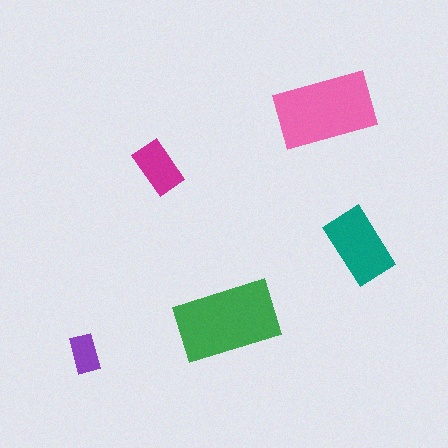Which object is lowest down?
The purple rectangle is bottommost.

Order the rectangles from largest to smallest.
the green one, the pink one, the teal one, the magenta one, the purple one.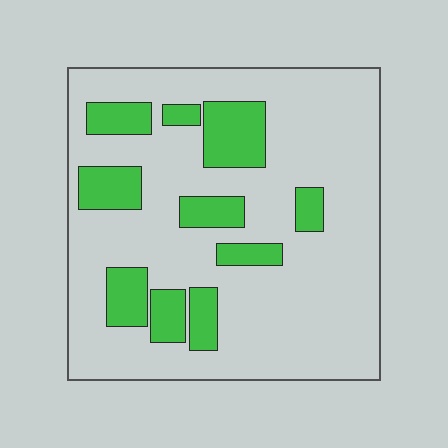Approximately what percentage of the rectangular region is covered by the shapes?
Approximately 20%.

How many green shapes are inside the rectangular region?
10.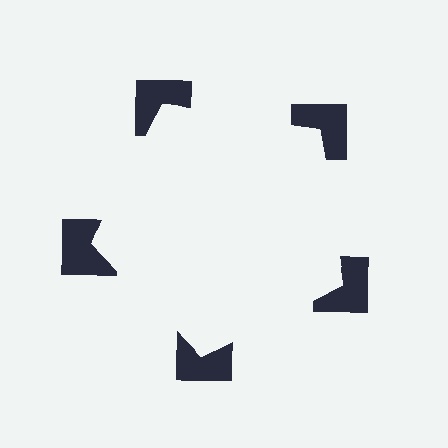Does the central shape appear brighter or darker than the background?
It typically appears slightly brighter than the background, even though no actual brightness change is drawn.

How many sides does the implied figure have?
5 sides.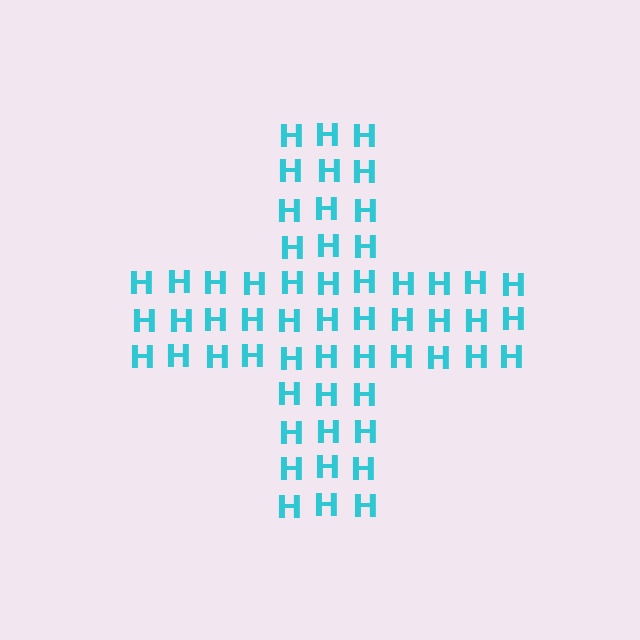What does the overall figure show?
The overall figure shows a cross.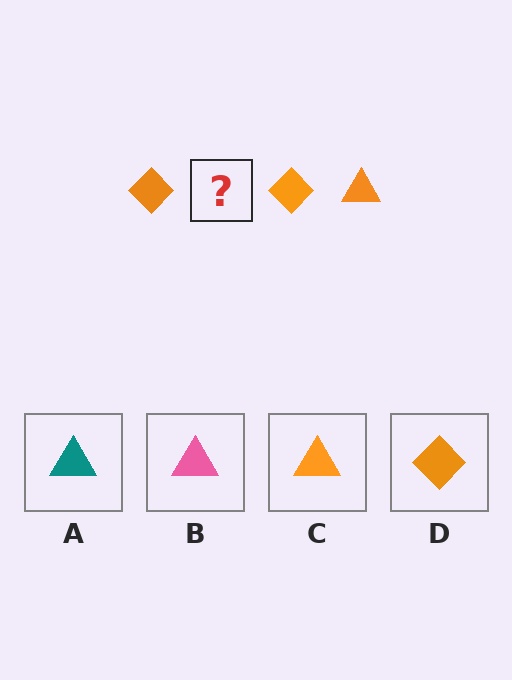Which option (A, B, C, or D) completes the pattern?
C.